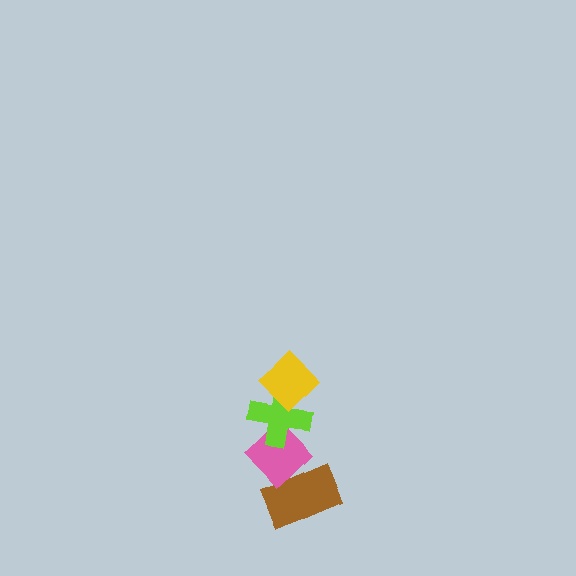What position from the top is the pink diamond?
The pink diamond is 3rd from the top.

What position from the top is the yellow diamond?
The yellow diamond is 1st from the top.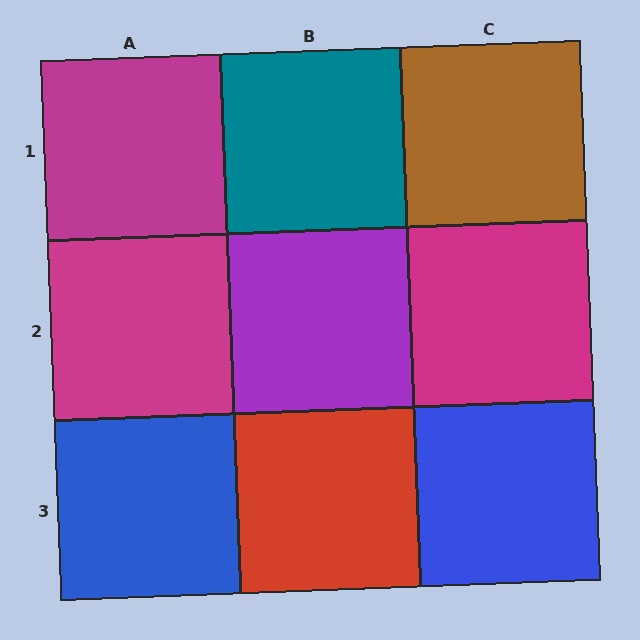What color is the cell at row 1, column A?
Magenta.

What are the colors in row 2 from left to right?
Magenta, purple, magenta.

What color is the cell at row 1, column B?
Teal.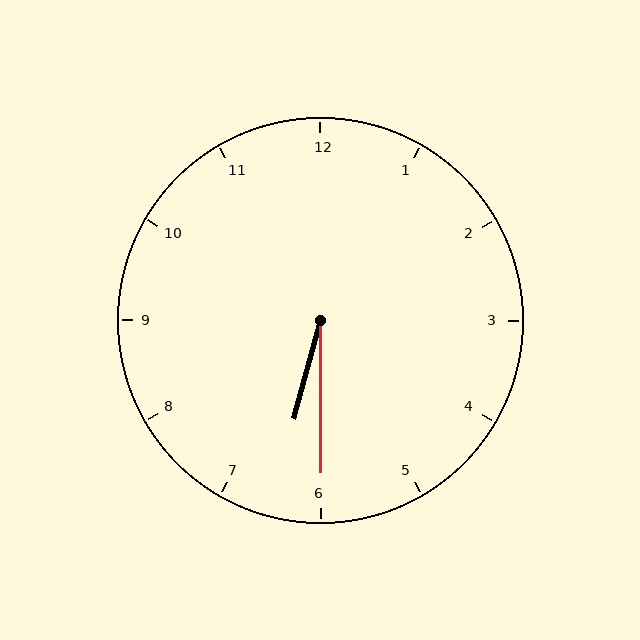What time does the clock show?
6:30.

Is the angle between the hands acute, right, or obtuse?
It is acute.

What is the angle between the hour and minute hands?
Approximately 15 degrees.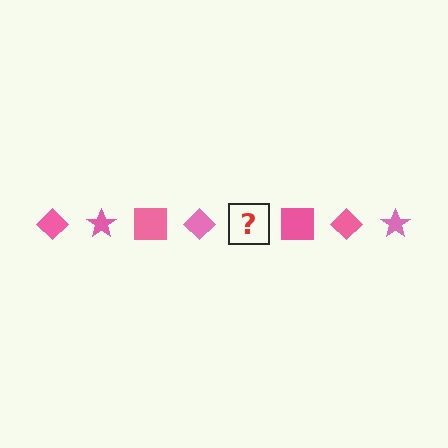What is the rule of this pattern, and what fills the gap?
The rule is that the pattern cycles through diamond, star, square shapes in pink. The gap should be filled with a pink star.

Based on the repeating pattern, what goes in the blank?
The blank should be a pink star.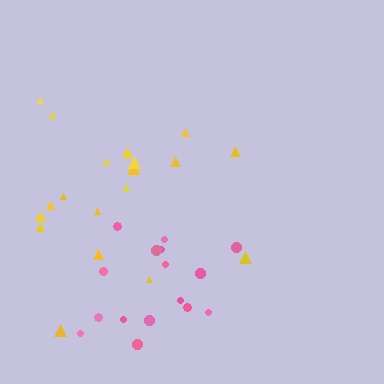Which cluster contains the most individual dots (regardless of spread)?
Yellow (19).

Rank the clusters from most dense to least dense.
pink, yellow.